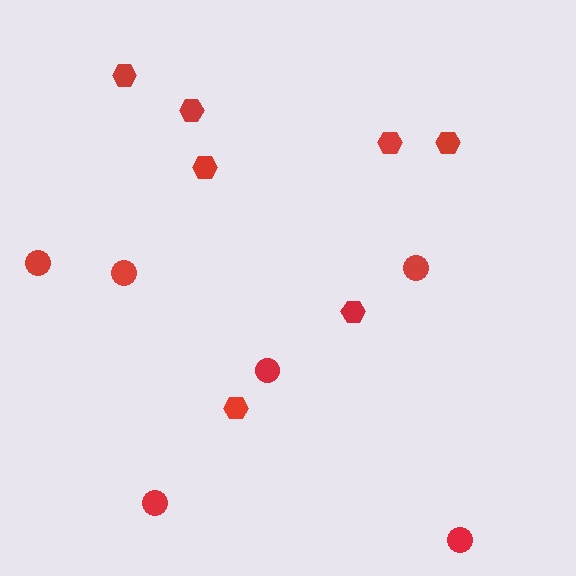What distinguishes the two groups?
There are 2 groups: one group of circles (6) and one group of hexagons (7).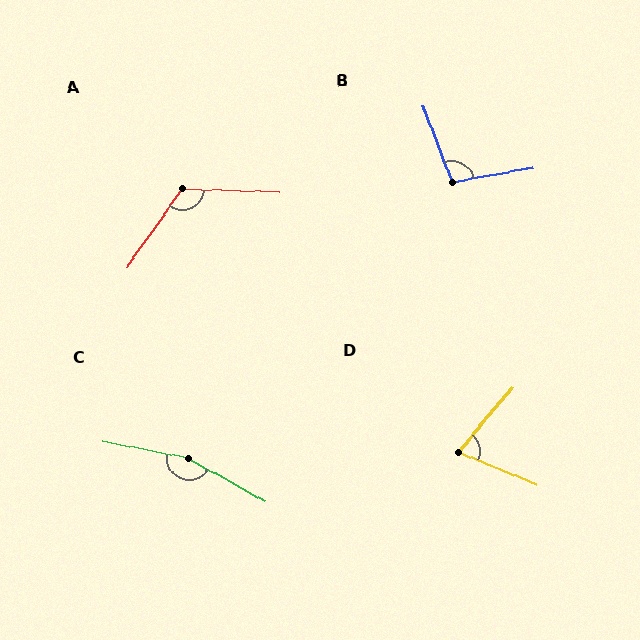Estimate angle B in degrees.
Approximately 101 degrees.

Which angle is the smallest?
D, at approximately 73 degrees.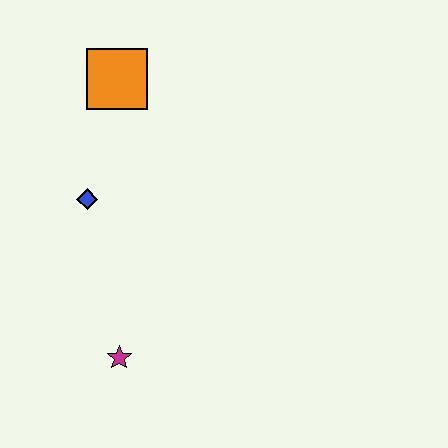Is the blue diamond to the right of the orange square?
No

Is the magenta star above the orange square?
No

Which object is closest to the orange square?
The blue diamond is closest to the orange square.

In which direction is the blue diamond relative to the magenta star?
The blue diamond is above the magenta star.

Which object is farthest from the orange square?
The magenta star is farthest from the orange square.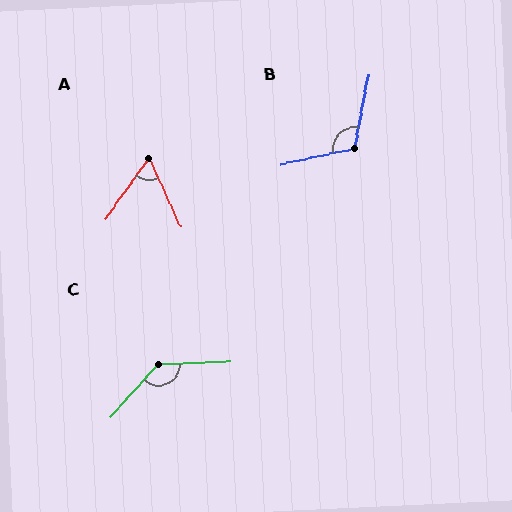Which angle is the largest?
C, at approximately 134 degrees.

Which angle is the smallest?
A, at approximately 60 degrees.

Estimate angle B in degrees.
Approximately 113 degrees.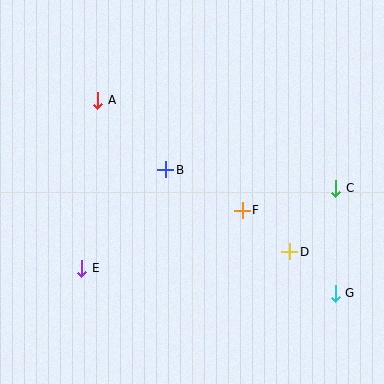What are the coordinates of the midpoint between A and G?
The midpoint between A and G is at (217, 197).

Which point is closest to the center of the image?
Point B at (166, 170) is closest to the center.